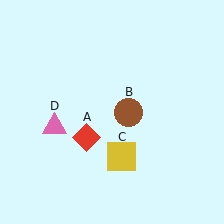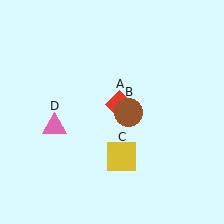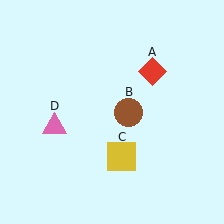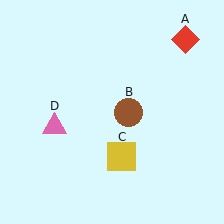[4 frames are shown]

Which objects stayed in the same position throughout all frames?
Brown circle (object B) and yellow square (object C) and pink triangle (object D) remained stationary.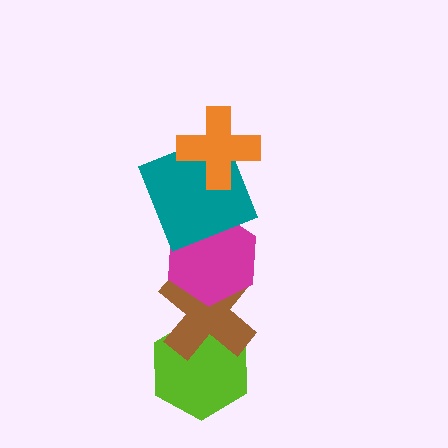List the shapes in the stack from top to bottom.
From top to bottom: the orange cross, the teal square, the magenta hexagon, the brown cross, the lime hexagon.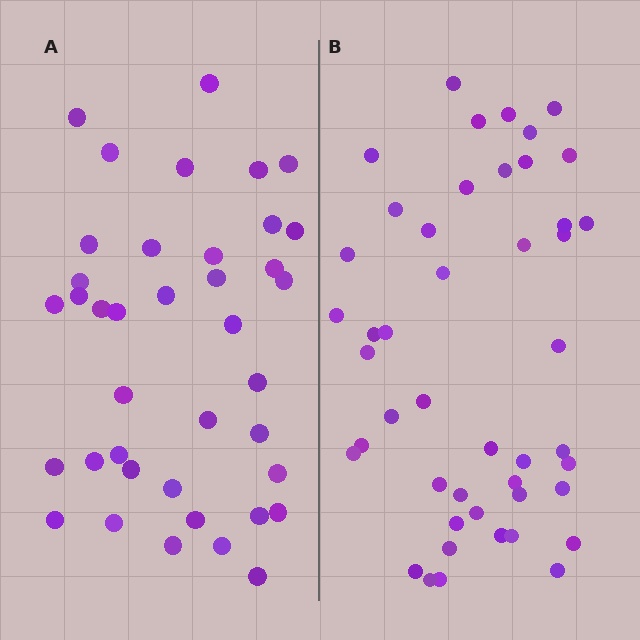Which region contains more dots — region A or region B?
Region B (the right region) has more dots.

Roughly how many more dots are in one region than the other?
Region B has roughly 8 or so more dots than region A.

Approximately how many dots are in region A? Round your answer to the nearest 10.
About 40 dots. (The exact count is 39, which rounds to 40.)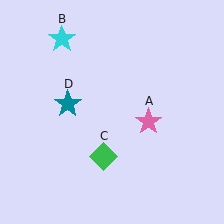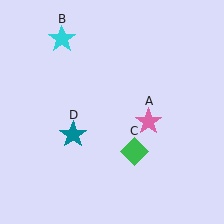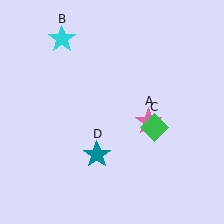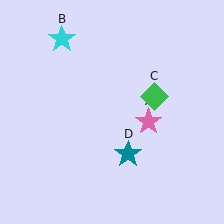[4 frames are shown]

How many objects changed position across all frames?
2 objects changed position: green diamond (object C), teal star (object D).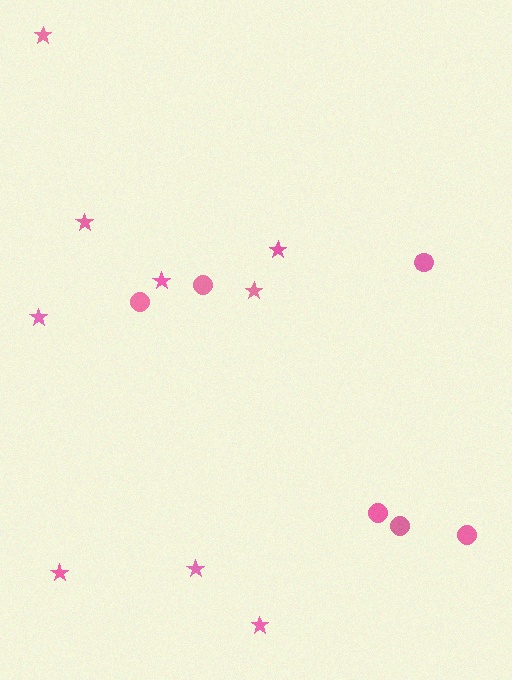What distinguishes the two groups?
There are 2 groups: one group of stars (9) and one group of circles (6).